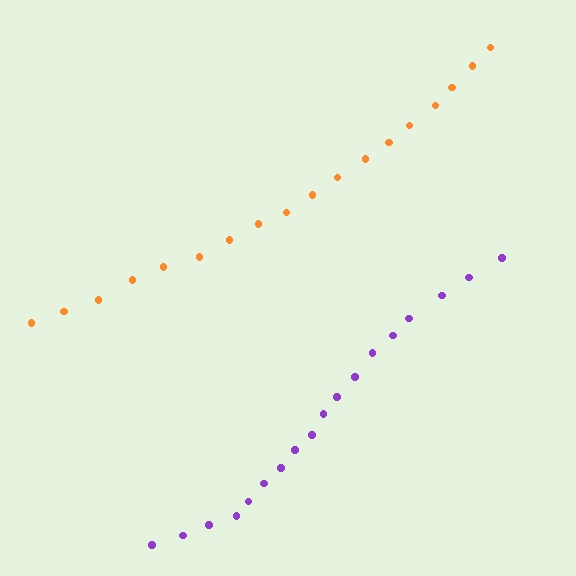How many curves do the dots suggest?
There are 2 distinct paths.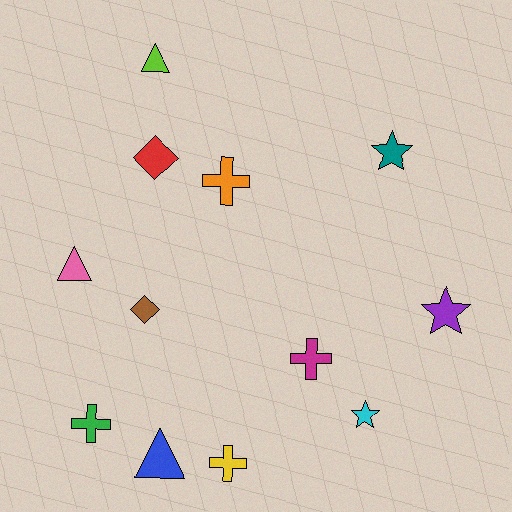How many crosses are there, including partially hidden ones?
There are 4 crosses.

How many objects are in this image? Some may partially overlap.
There are 12 objects.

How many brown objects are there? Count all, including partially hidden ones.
There is 1 brown object.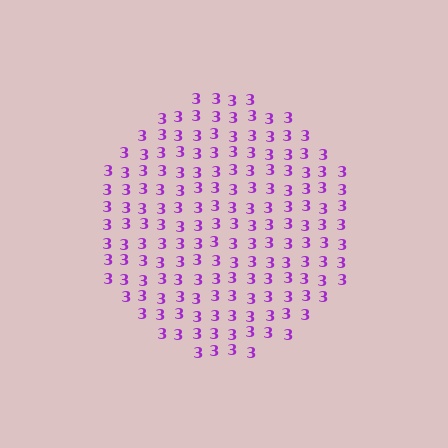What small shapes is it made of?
It is made of small digit 3's.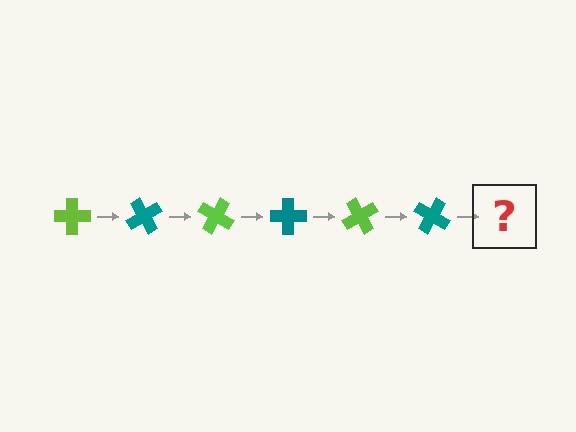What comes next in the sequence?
The next element should be a lime cross, rotated 360 degrees from the start.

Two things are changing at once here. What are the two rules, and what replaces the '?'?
The two rules are that it rotates 60 degrees each step and the color cycles through lime and teal. The '?' should be a lime cross, rotated 360 degrees from the start.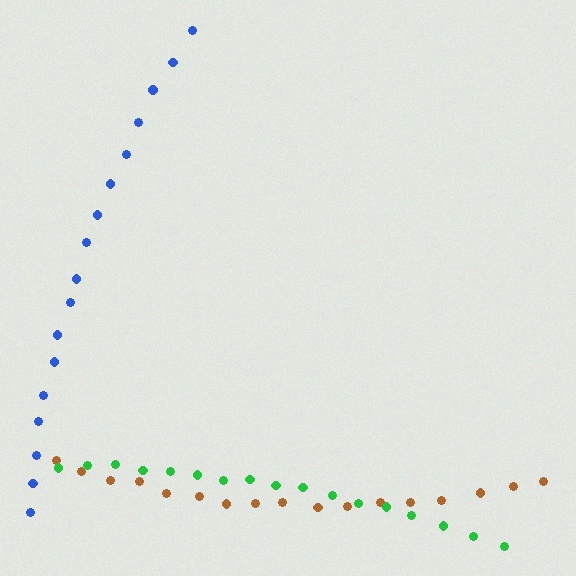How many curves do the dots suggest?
There are 3 distinct paths.